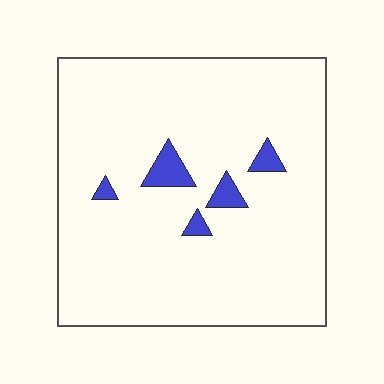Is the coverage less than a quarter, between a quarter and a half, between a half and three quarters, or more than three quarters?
Less than a quarter.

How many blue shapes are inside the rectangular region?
5.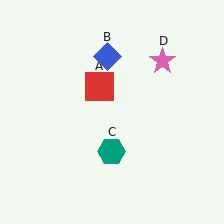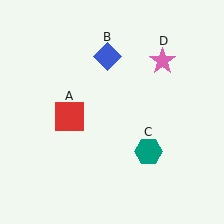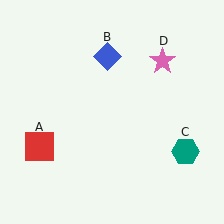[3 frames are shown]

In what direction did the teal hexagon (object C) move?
The teal hexagon (object C) moved right.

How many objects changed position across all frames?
2 objects changed position: red square (object A), teal hexagon (object C).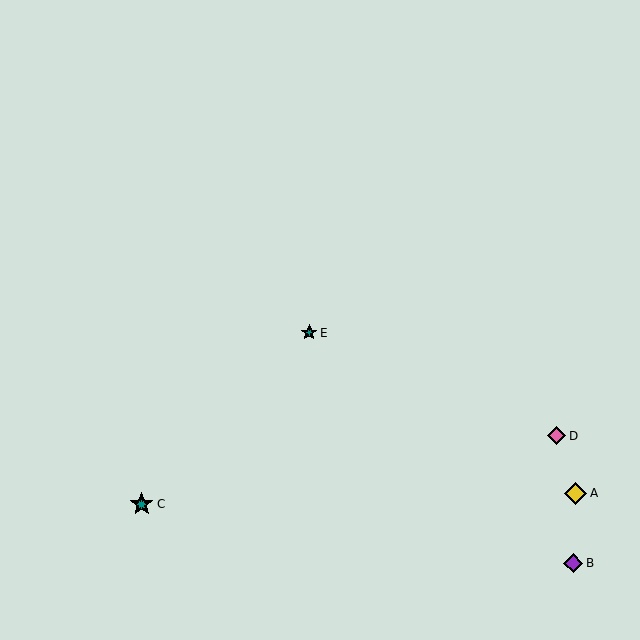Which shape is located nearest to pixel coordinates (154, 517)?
The teal star (labeled C) at (142, 504) is nearest to that location.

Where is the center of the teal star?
The center of the teal star is at (142, 504).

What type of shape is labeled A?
Shape A is a yellow diamond.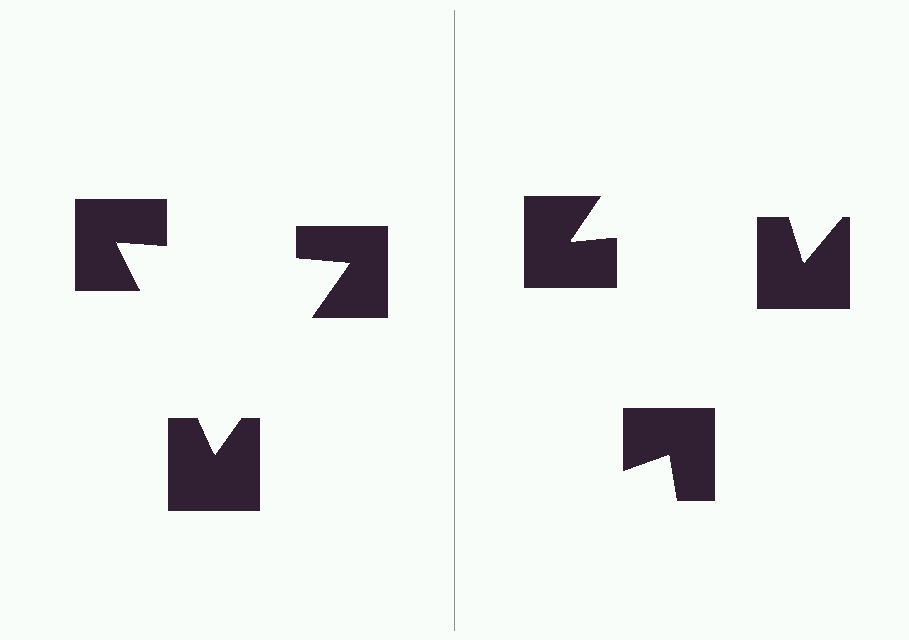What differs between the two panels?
The notched squares are positioned identically on both sides; only the wedge orientations differ. On the left they align to a triangle; on the right they are misaligned.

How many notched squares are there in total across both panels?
6 — 3 on each side.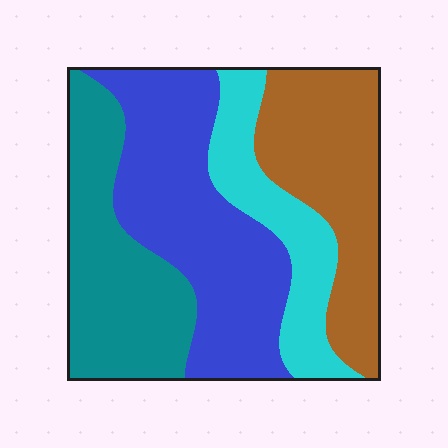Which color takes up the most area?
Blue, at roughly 35%.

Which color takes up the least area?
Cyan, at roughly 15%.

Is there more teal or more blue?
Blue.